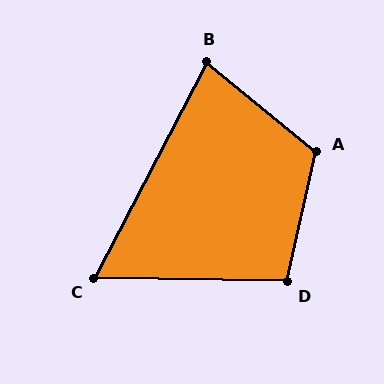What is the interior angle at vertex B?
Approximately 78 degrees (acute).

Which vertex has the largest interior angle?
A, at approximately 117 degrees.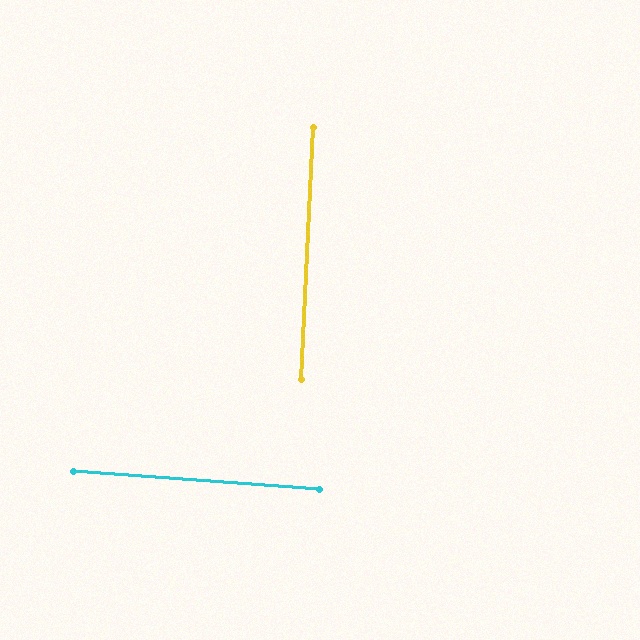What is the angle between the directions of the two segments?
Approximately 89 degrees.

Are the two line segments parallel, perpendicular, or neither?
Perpendicular — they meet at approximately 89°.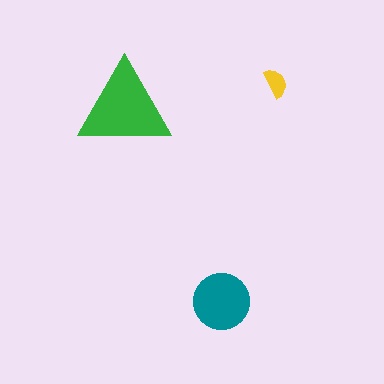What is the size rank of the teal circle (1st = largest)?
2nd.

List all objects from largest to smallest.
The green triangle, the teal circle, the yellow semicircle.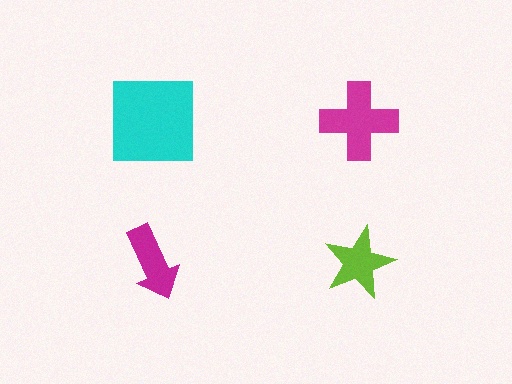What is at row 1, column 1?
A cyan square.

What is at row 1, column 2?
A magenta cross.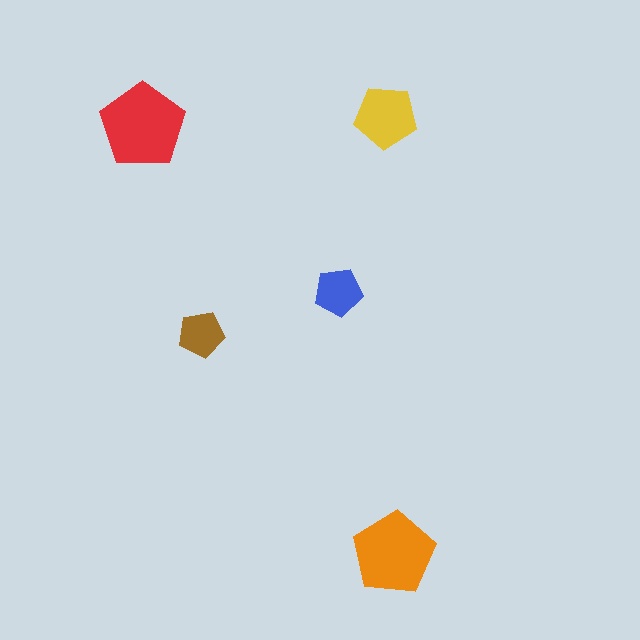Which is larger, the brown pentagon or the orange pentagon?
The orange one.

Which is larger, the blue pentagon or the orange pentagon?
The orange one.